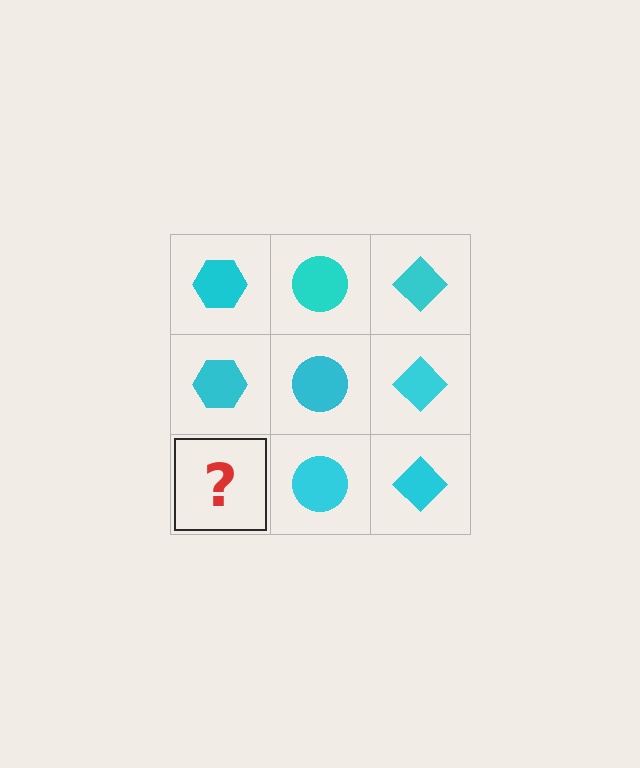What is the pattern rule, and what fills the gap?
The rule is that each column has a consistent shape. The gap should be filled with a cyan hexagon.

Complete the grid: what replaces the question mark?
The question mark should be replaced with a cyan hexagon.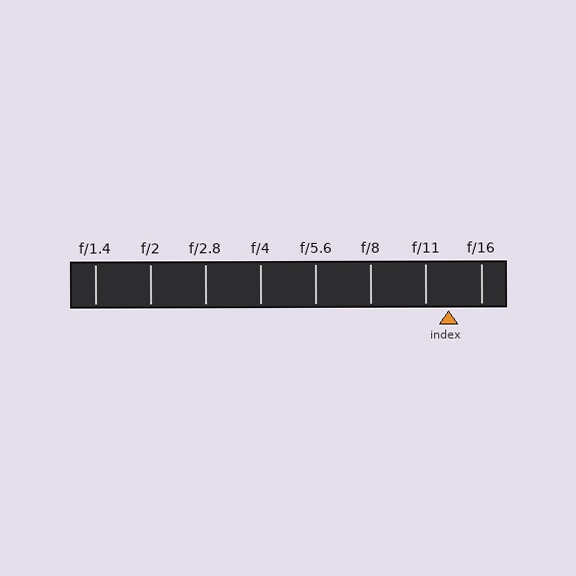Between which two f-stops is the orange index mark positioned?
The index mark is between f/11 and f/16.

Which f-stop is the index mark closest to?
The index mark is closest to f/11.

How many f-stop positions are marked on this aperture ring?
There are 8 f-stop positions marked.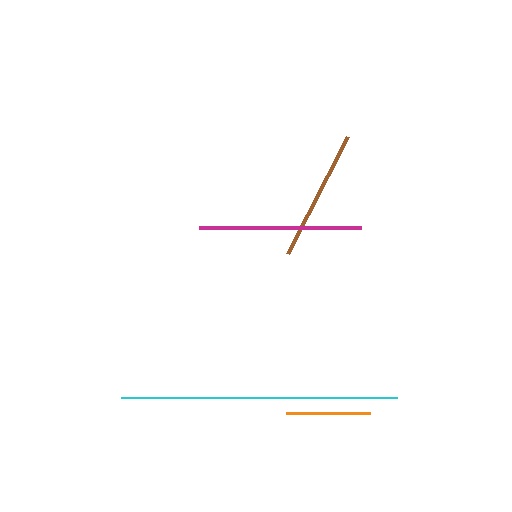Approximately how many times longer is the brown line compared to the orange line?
The brown line is approximately 1.6 times the length of the orange line.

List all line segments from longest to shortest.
From longest to shortest: cyan, magenta, brown, orange.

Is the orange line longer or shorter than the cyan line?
The cyan line is longer than the orange line.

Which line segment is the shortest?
The orange line is the shortest at approximately 84 pixels.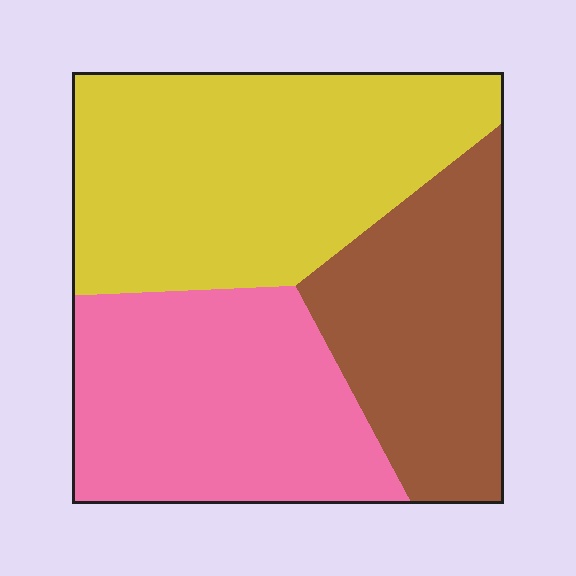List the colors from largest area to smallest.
From largest to smallest: yellow, pink, brown.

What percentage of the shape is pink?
Pink takes up between a sixth and a third of the shape.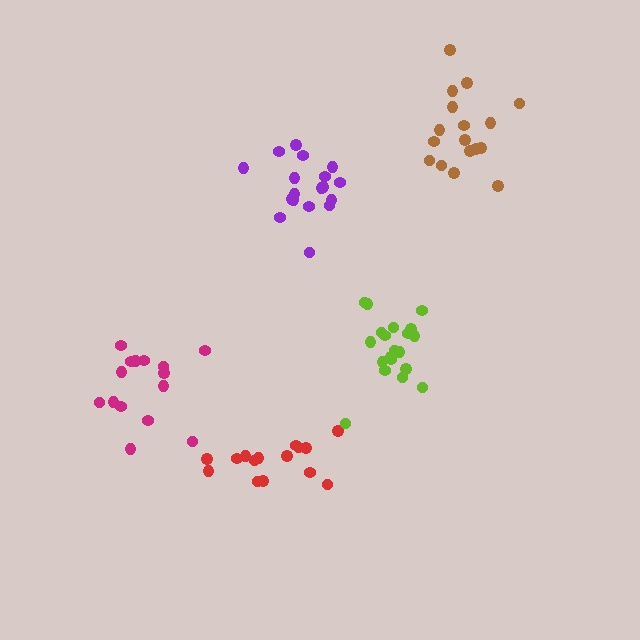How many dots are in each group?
Group 1: 18 dots, Group 2: 15 dots, Group 3: 20 dots, Group 4: 17 dots, Group 5: 15 dots (85 total).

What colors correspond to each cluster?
The clusters are colored: purple, red, lime, brown, magenta.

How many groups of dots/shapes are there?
There are 5 groups.